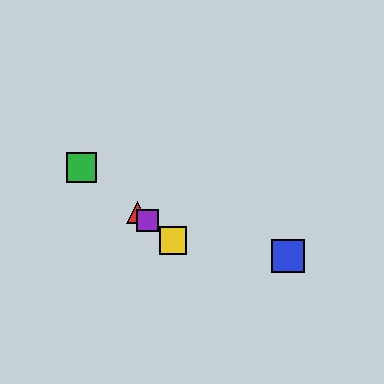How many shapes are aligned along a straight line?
4 shapes (the red triangle, the green square, the yellow square, the purple square) are aligned along a straight line.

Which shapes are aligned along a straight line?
The red triangle, the green square, the yellow square, the purple square are aligned along a straight line.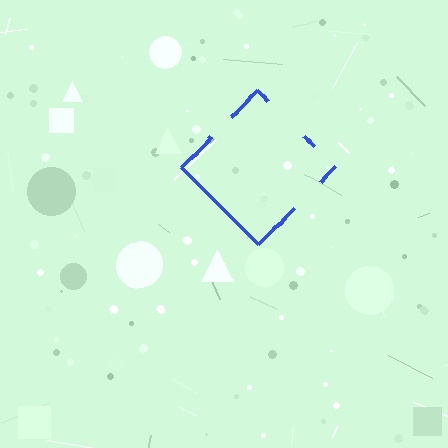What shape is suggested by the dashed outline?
The dashed outline suggests a diamond.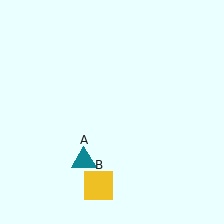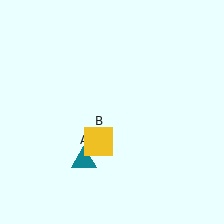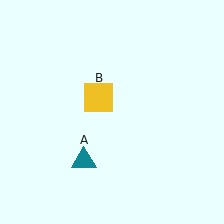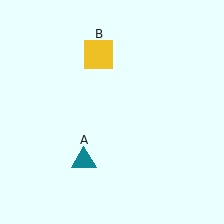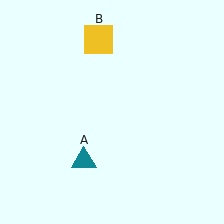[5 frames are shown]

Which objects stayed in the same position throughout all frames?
Teal triangle (object A) remained stationary.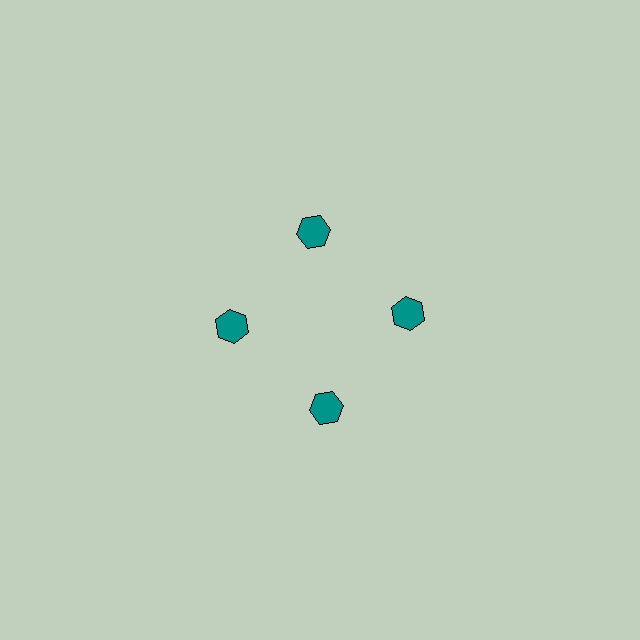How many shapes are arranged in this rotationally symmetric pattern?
There are 4 shapes, arranged in 4 groups of 1.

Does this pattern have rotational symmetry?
Yes, this pattern has 4-fold rotational symmetry. It looks the same after rotating 90 degrees around the center.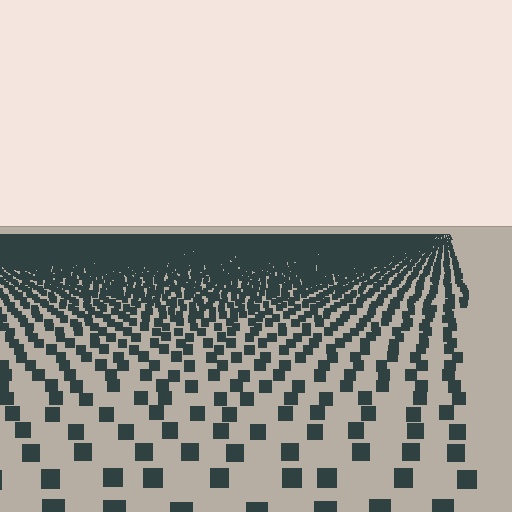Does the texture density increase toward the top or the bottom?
Density increases toward the top.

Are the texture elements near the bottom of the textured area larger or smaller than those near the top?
Larger. Near the bottom, elements are closer to the viewer and appear at a bigger on-screen size.